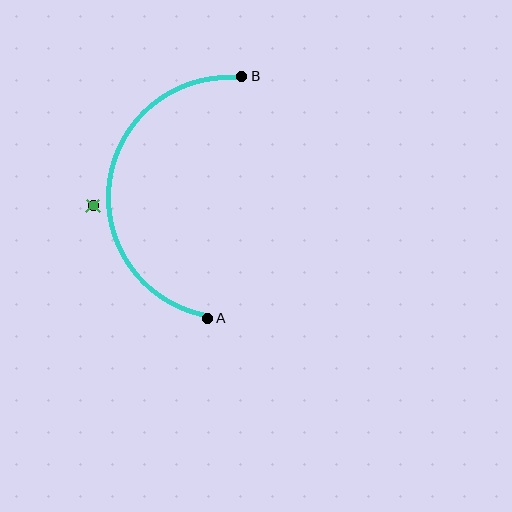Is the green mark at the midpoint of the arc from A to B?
No — the green mark does not lie on the arc at all. It sits slightly outside the curve.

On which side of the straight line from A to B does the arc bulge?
The arc bulges to the left of the straight line connecting A and B.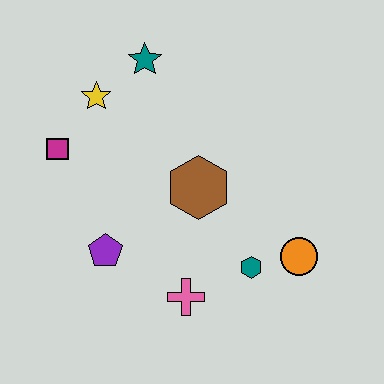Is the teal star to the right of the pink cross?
No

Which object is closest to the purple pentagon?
The pink cross is closest to the purple pentagon.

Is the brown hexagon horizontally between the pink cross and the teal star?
No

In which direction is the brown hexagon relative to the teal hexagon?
The brown hexagon is above the teal hexagon.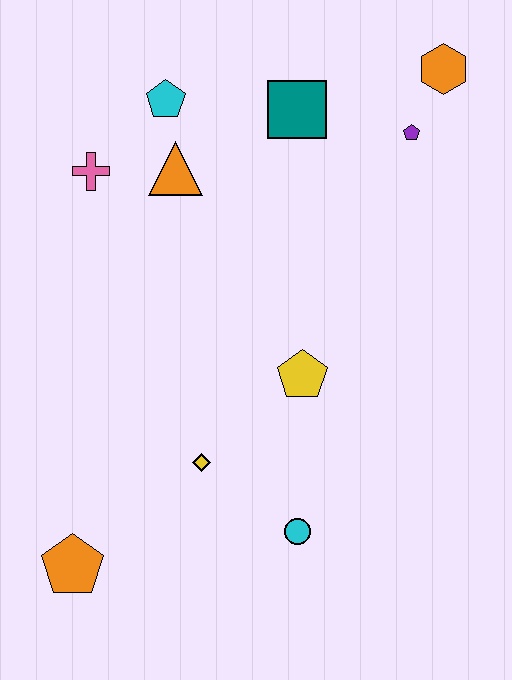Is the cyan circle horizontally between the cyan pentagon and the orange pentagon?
No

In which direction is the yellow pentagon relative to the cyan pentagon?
The yellow pentagon is below the cyan pentagon.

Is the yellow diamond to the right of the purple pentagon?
No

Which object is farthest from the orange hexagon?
The orange pentagon is farthest from the orange hexagon.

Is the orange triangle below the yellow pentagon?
No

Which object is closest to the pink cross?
The orange triangle is closest to the pink cross.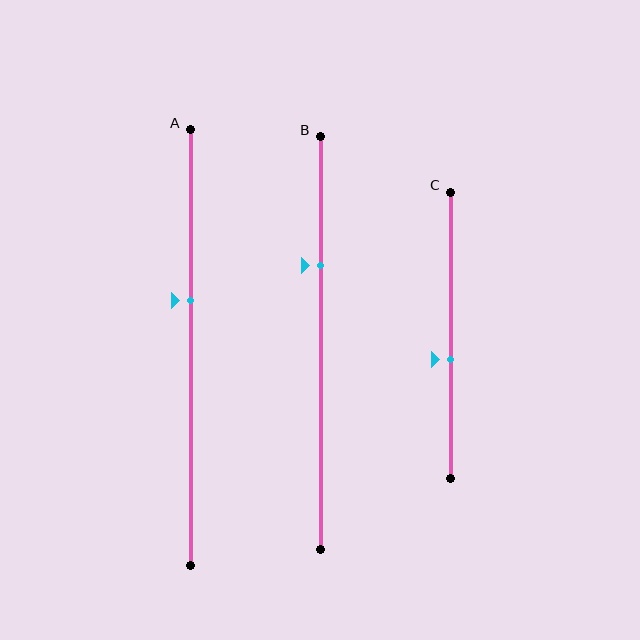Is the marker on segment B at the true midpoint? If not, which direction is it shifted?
No, the marker on segment B is shifted upward by about 19% of the segment length.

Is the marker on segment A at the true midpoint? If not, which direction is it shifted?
No, the marker on segment A is shifted upward by about 11% of the segment length.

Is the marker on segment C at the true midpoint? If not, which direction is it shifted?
No, the marker on segment C is shifted downward by about 9% of the segment length.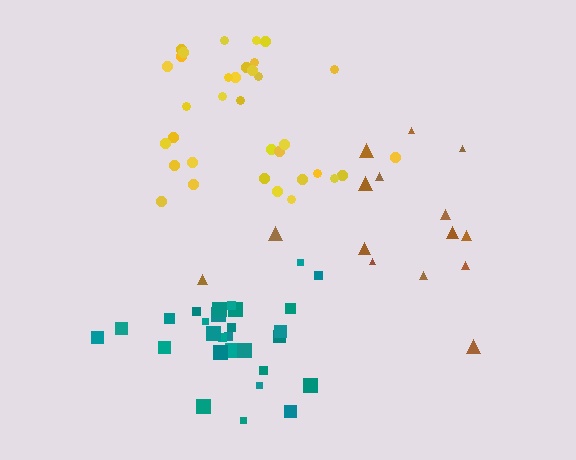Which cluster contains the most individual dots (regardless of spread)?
Yellow (34).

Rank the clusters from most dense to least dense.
teal, yellow, brown.